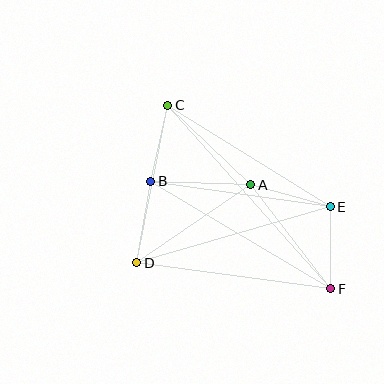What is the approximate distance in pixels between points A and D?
The distance between A and D is approximately 138 pixels.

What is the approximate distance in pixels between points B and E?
The distance between B and E is approximately 181 pixels.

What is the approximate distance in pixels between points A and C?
The distance between A and C is approximately 115 pixels.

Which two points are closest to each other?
Points B and C are closest to each other.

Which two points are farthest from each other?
Points C and F are farthest from each other.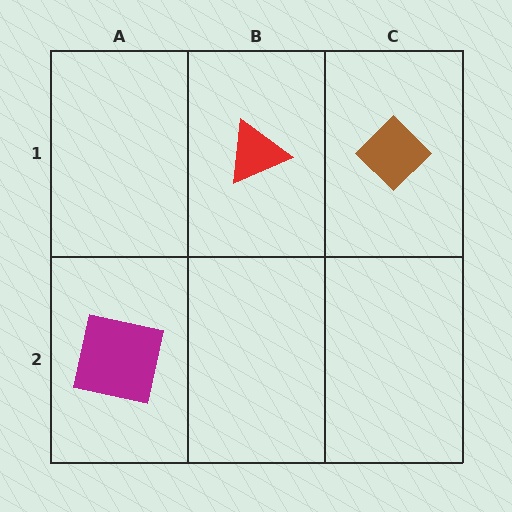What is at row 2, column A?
A magenta square.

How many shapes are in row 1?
2 shapes.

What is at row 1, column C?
A brown diamond.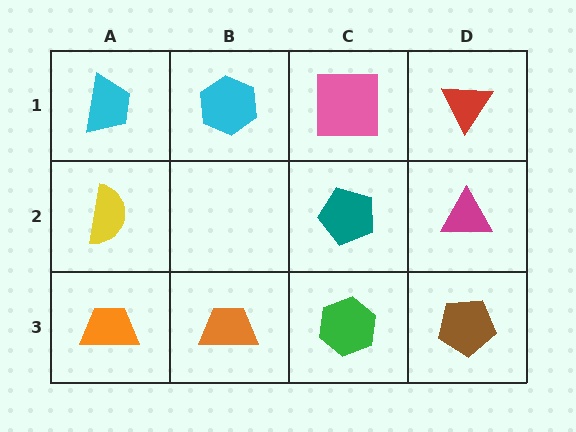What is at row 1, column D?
A red triangle.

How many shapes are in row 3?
4 shapes.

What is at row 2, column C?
A teal pentagon.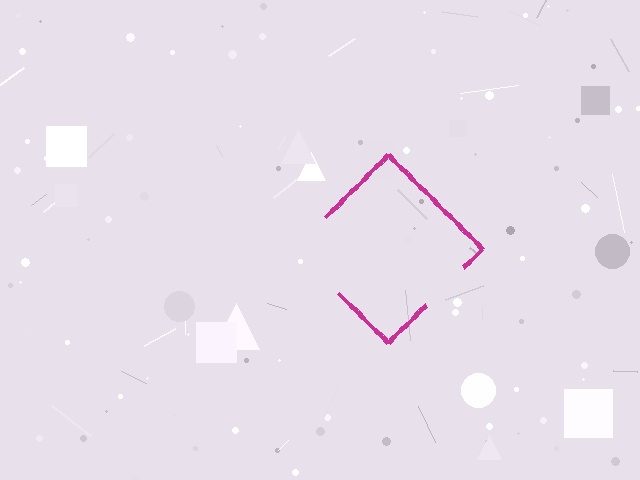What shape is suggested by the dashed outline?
The dashed outline suggests a diamond.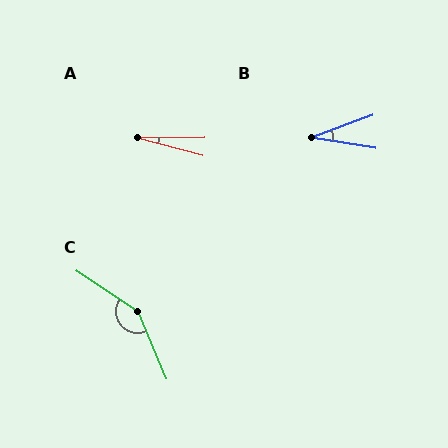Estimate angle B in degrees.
Approximately 29 degrees.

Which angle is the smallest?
A, at approximately 16 degrees.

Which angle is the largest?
C, at approximately 147 degrees.